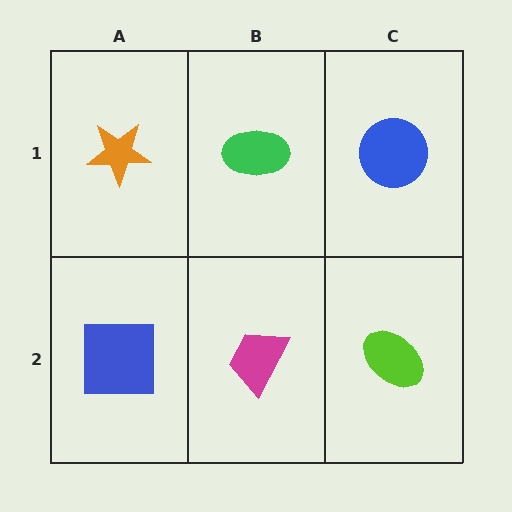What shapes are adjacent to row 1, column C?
A lime ellipse (row 2, column C), a green ellipse (row 1, column B).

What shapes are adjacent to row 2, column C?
A blue circle (row 1, column C), a magenta trapezoid (row 2, column B).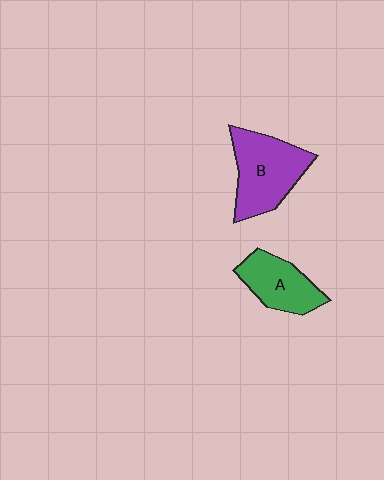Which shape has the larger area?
Shape B (purple).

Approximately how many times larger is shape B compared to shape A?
Approximately 1.4 times.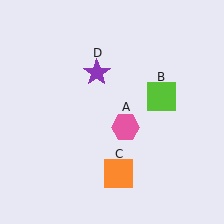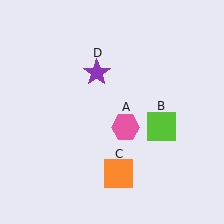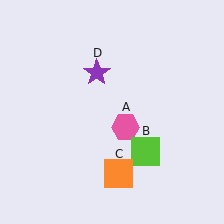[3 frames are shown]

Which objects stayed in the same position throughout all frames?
Pink hexagon (object A) and orange square (object C) and purple star (object D) remained stationary.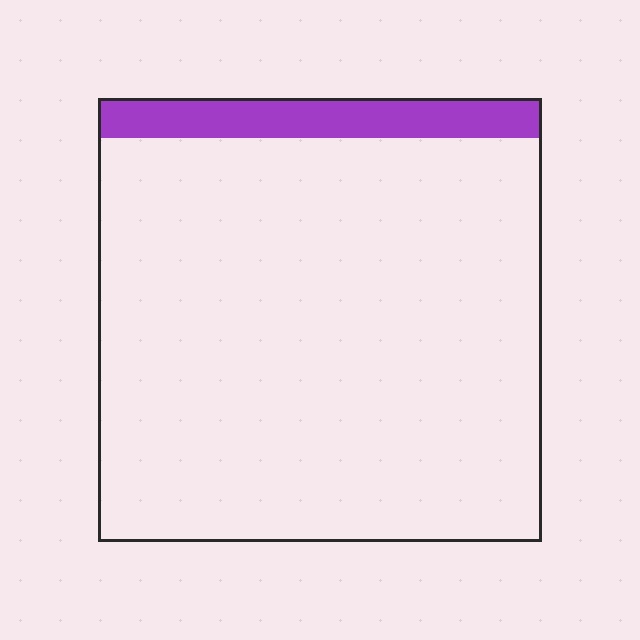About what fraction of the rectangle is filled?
About one tenth (1/10).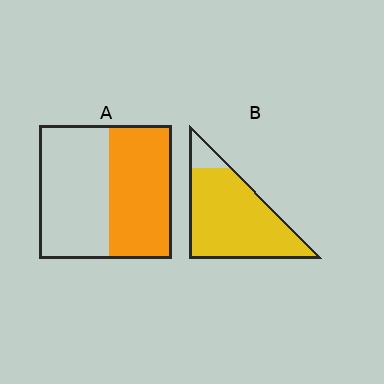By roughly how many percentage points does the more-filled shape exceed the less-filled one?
By roughly 40 percentage points (B over A).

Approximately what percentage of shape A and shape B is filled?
A is approximately 45% and B is approximately 90%.